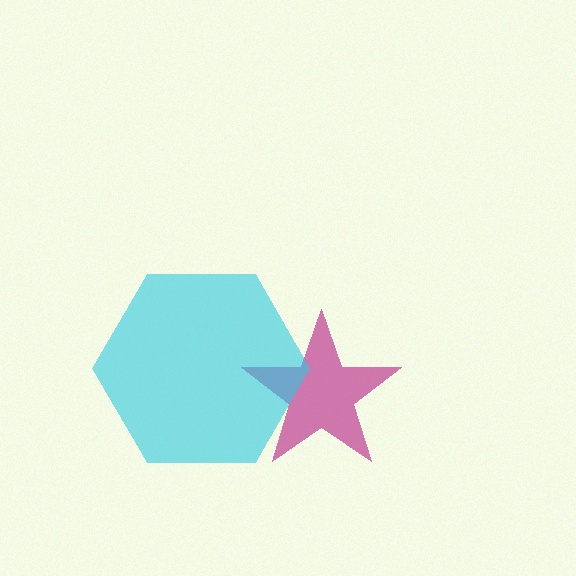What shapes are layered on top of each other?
The layered shapes are: a magenta star, a cyan hexagon.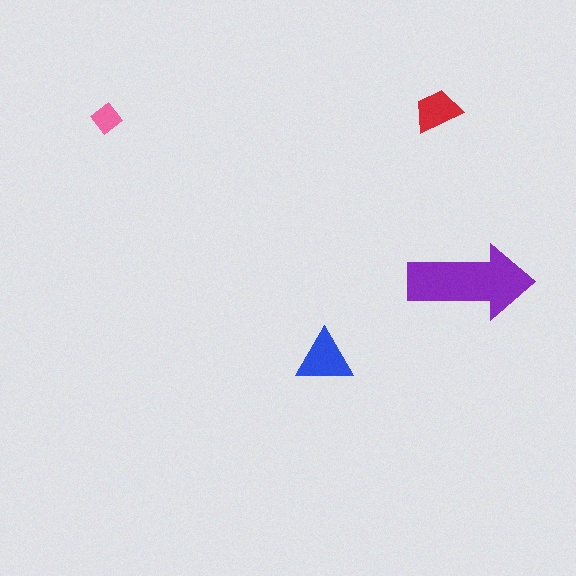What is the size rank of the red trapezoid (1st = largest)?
3rd.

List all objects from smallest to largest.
The pink diamond, the red trapezoid, the blue triangle, the purple arrow.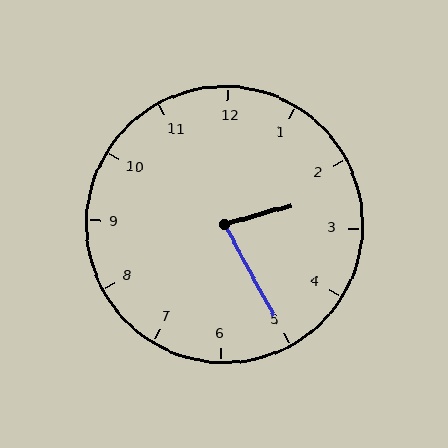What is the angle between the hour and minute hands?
Approximately 78 degrees.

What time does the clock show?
2:25.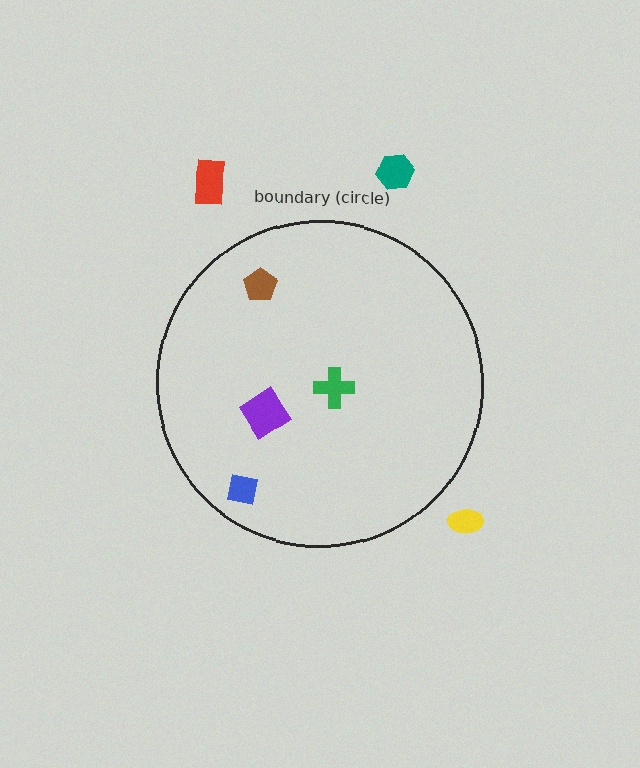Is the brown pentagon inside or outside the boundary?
Inside.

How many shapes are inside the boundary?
4 inside, 3 outside.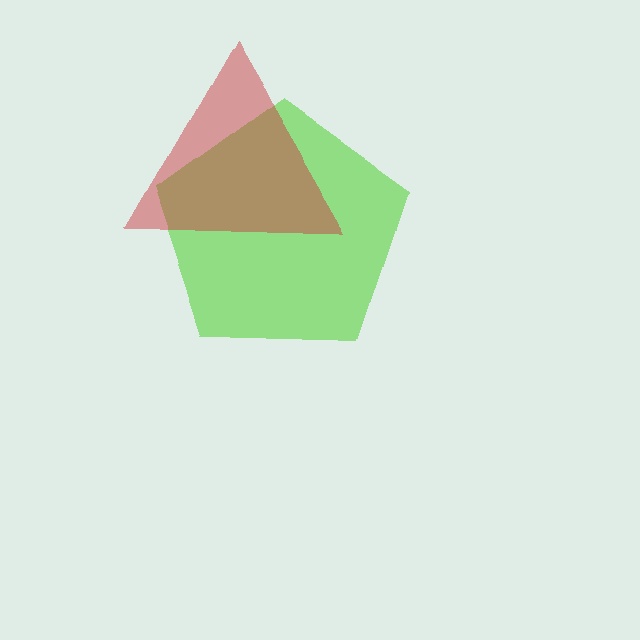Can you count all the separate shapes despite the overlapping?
Yes, there are 2 separate shapes.